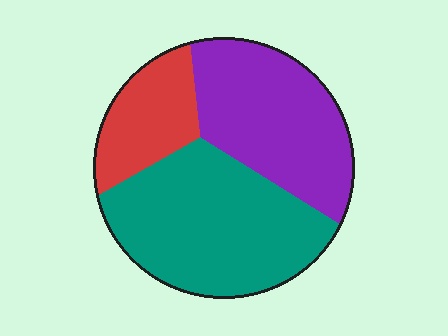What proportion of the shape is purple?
Purple covers roughly 35% of the shape.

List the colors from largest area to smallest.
From largest to smallest: teal, purple, red.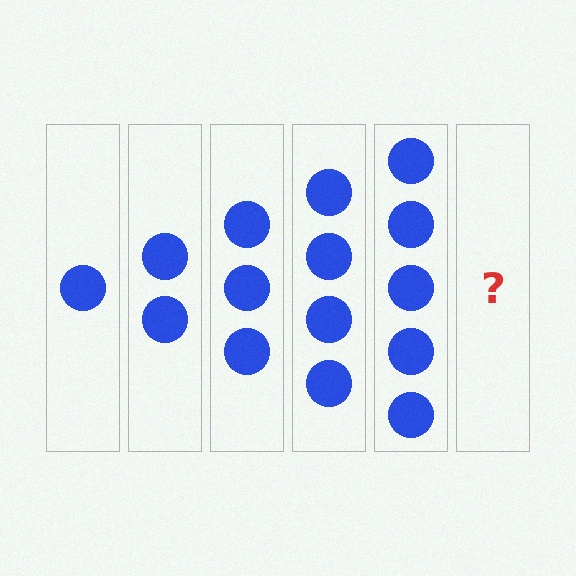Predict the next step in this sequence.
The next step is 6 circles.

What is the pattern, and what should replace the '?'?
The pattern is that each step adds one more circle. The '?' should be 6 circles.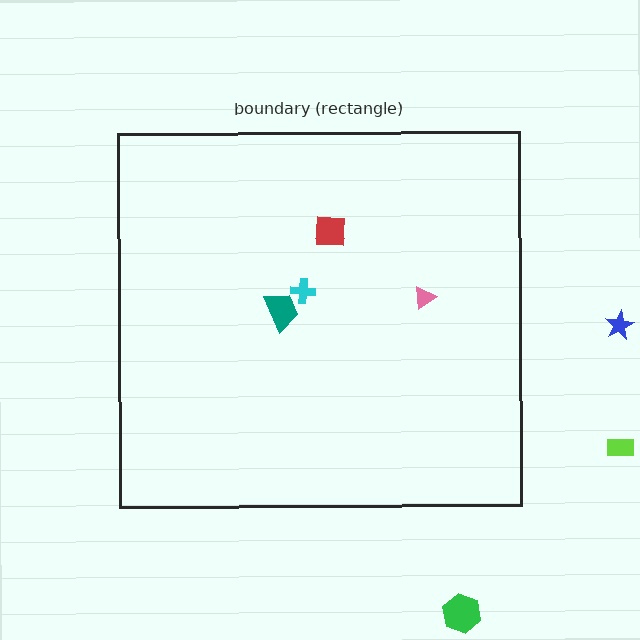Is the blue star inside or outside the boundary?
Outside.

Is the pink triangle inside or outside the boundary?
Inside.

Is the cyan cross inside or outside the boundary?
Inside.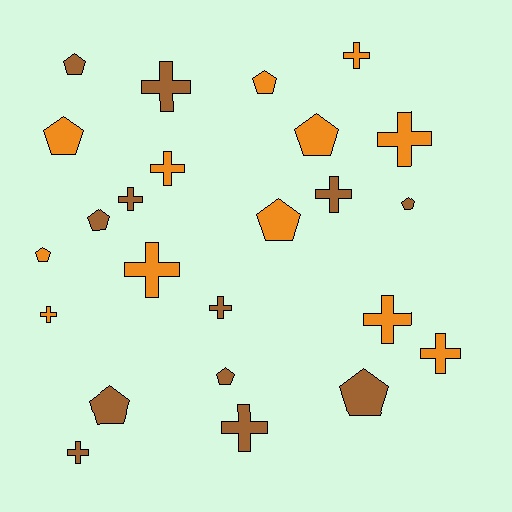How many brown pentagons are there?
There are 6 brown pentagons.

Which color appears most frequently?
Brown, with 12 objects.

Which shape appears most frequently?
Cross, with 13 objects.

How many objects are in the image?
There are 24 objects.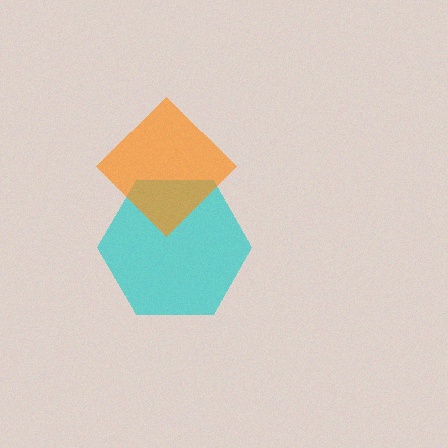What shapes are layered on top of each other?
The layered shapes are: a cyan hexagon, an orange diamond.